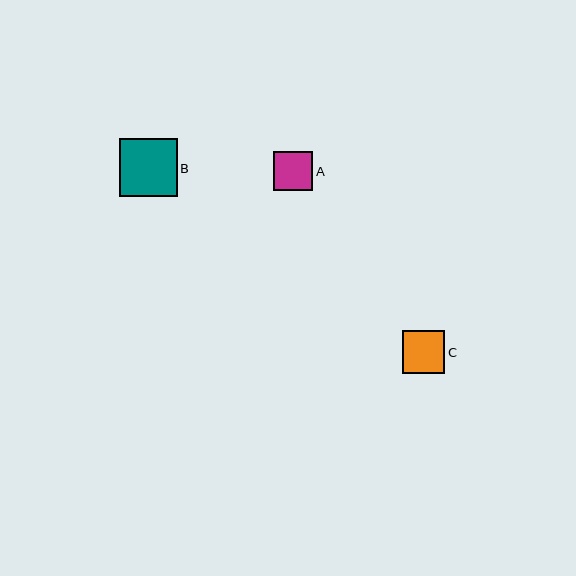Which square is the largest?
Square B is the largest with a size of approximately 57 pixels.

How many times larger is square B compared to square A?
Square B is approximately 1.5 times the size of square A.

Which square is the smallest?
Square A is the smallest with a size of approximately 39 pixels.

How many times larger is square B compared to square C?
Square B is approximately 1.4 times the size of square C.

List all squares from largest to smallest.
From largest to smallest: B, C, A.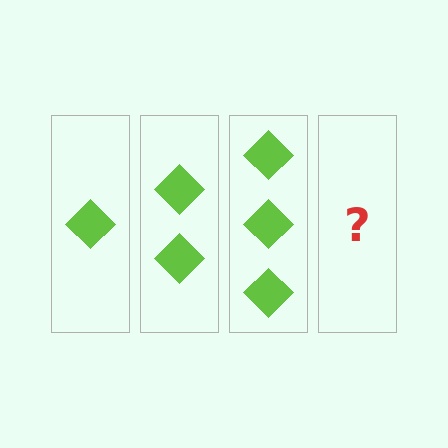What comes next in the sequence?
The next element should be 4 diamonds.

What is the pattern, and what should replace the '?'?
The pattern is that each step adds one more diamond. The '?' should be 4 diamonds.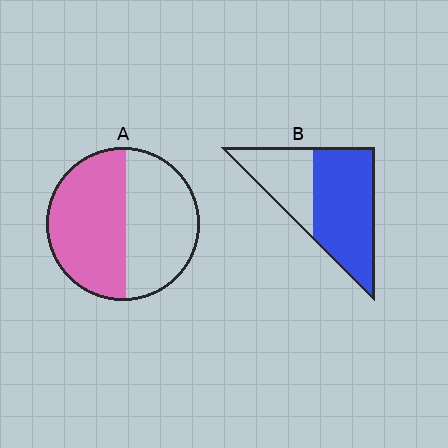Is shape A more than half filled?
Roughly half.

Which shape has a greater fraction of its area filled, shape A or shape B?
Shape B.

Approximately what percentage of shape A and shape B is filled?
A is approximately 50% and B is approximately 65%.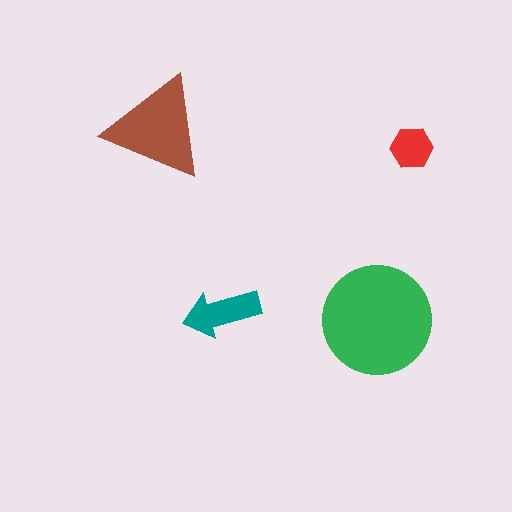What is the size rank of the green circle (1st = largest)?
1st.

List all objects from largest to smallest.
The green circle, the brown triangle, the teal arrow, the red hexagon.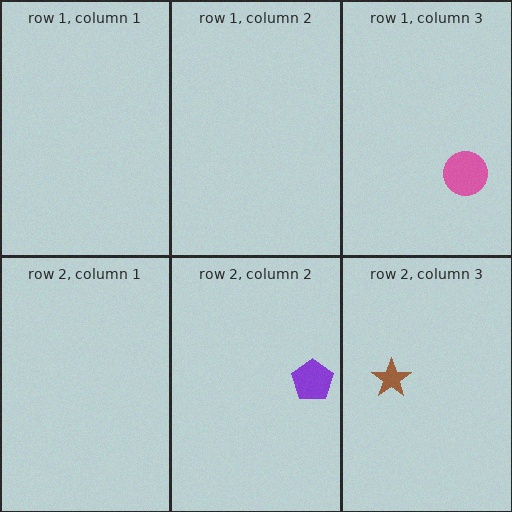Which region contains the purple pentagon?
The row 2, column 2 region.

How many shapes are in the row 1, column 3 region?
1.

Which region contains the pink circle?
The row 1, column 3 region.